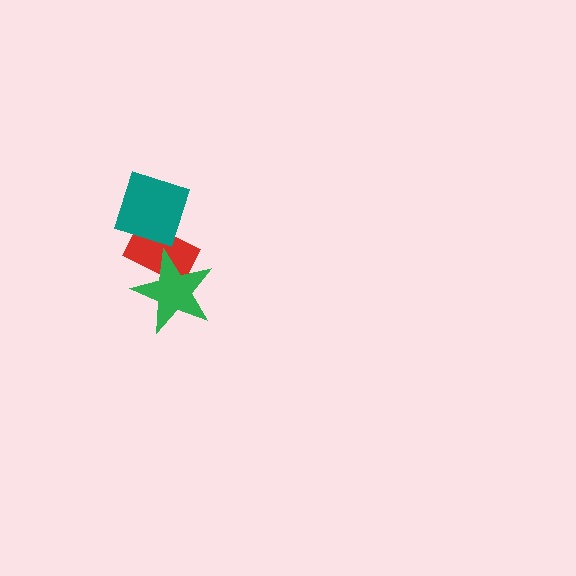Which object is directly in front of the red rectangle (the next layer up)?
The teal diamond is directly in front of the red rectangle.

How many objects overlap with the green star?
1 object overlaps with the green star.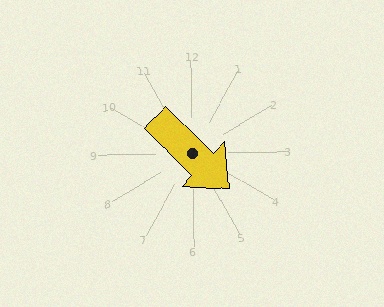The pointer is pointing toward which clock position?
Roughly 5 o'clock.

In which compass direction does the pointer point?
Southeast.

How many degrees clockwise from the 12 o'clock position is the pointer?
Approximately 135 degrees.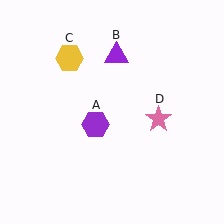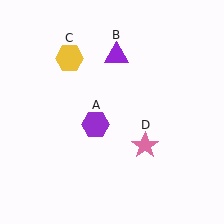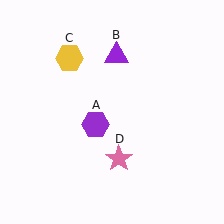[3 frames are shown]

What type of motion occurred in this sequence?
The pink star (object D) rotated clockwise around the center of the scene.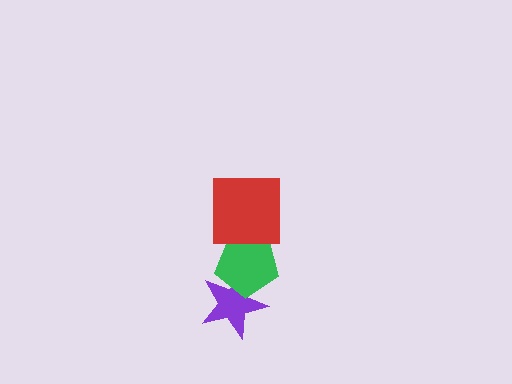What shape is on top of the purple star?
The green pentagon is on top of the purple star.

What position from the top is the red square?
The red square is 1st from the top.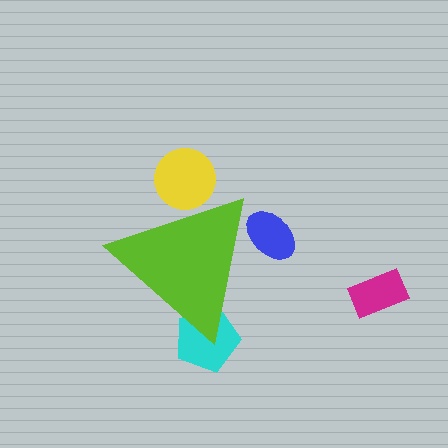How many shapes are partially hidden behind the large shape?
3 shapes are partially hidden.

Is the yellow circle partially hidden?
Yes, the yellow circle is partially hidden behind the lime triangle.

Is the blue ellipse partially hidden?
Yes, the blue ellipse is partially hidden behind the lime triangle.